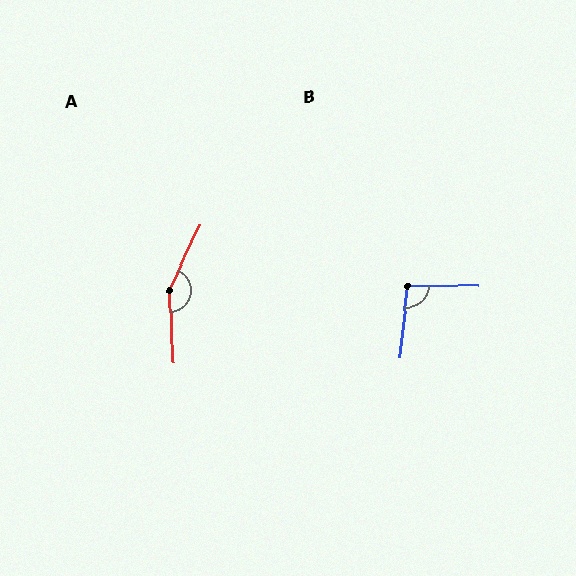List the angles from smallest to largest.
B (96°), A (152°).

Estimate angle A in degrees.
Approximately 152 degrees.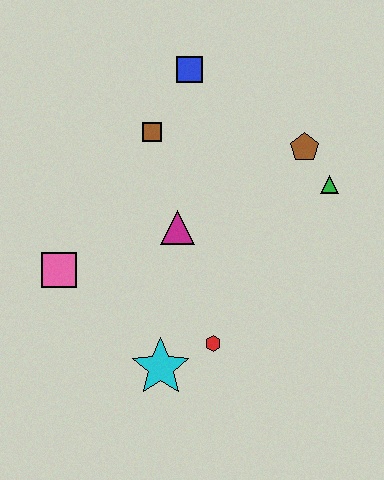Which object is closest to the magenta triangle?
The brown square is closest to the magenta triangle.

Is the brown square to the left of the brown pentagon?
Yes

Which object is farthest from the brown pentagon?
The pink square is farthest from the brown pentagon.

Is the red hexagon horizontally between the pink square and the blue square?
No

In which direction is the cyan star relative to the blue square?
The cyan star is below the blue square.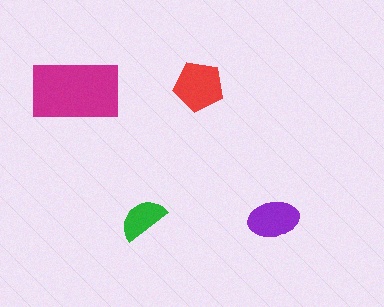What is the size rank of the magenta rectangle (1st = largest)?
1st.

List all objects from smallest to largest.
The green semicircle, the purple ellipse, the red pentagon, the magenta rectangle.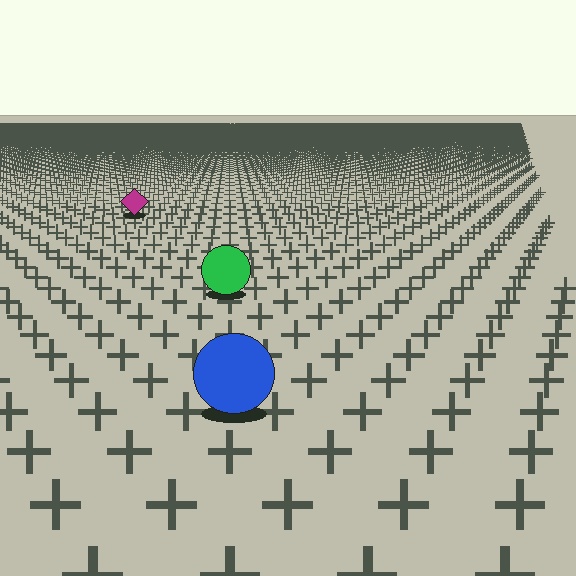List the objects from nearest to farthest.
From nearest to farthest: the blue circle, the green circle, the magenta diamond.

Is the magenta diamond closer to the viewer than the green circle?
No. The green circle is closer — you can tell from the texture gradient: the ground texture is coarser near it.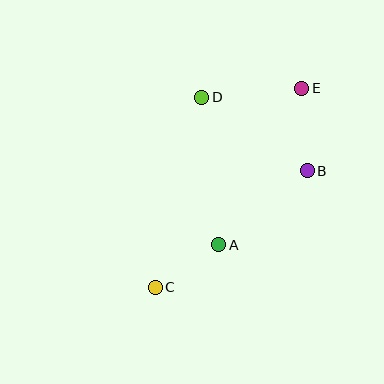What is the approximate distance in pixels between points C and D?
The distance between C and D is approximately 195 pixels.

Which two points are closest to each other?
Points A and C are closest to each other.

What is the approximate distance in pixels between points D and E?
The distance between D and E is approximately 100 pixels.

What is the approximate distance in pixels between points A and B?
The distance between A and B is approximately 116 pixels.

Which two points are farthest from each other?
Points C and E are farthest from each other.